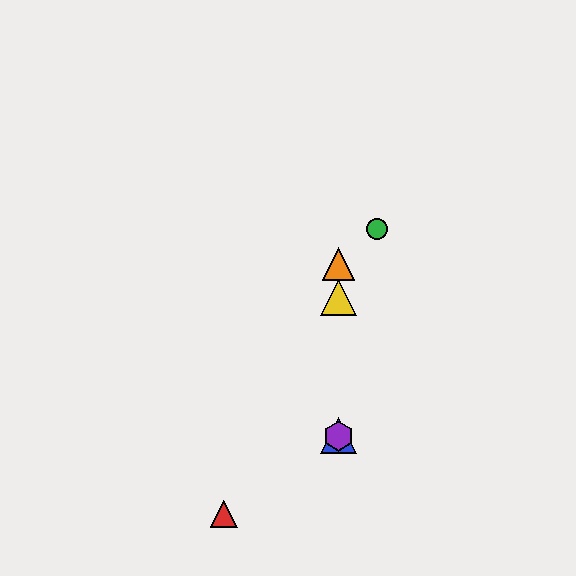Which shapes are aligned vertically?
The blue triangle, the yellow triangle, the purple hexagon, the orange triangle are aligned vertically.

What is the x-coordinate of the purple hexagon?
The purple hexagon is at x≈339.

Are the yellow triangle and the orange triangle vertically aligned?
Yes, both are at x≈339.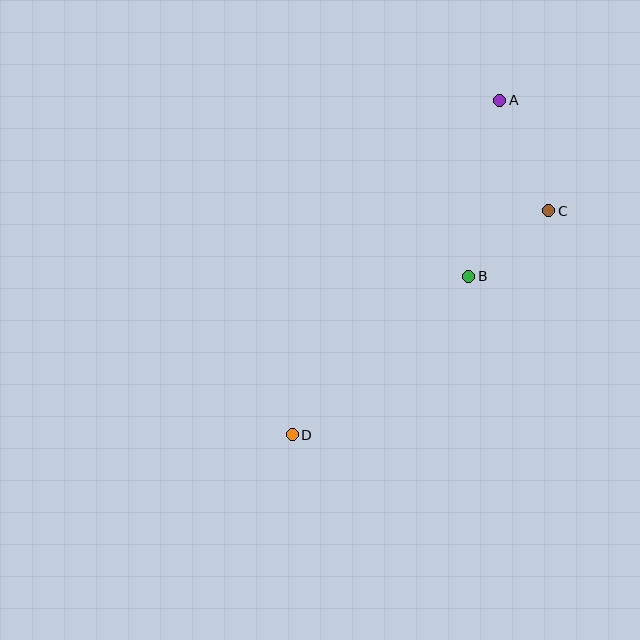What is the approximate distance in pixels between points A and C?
The distance between A and C is approximately 121 pixels.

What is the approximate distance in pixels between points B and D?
The distance between B and D is approximately 237 pixels.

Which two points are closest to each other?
Points B and C are closest to each other.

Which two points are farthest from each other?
Points A and D are farthest from each other.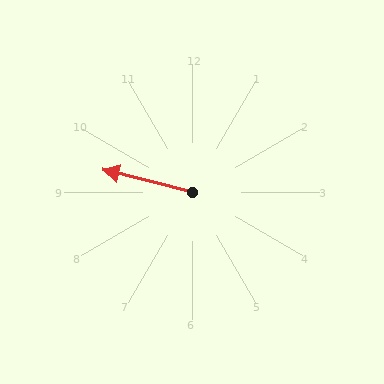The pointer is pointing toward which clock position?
Roughly 9 o'clock.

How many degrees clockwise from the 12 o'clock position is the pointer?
Approximately 284 degrees.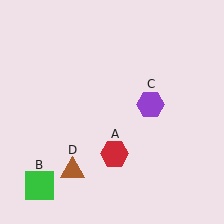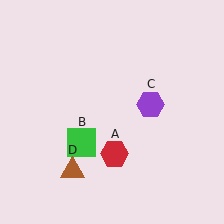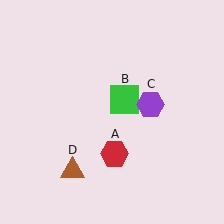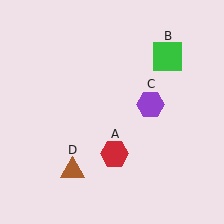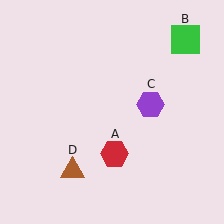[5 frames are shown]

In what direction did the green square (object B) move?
The green square (object B) moved up and to the right.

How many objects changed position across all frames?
1 object changed position: green square (object B).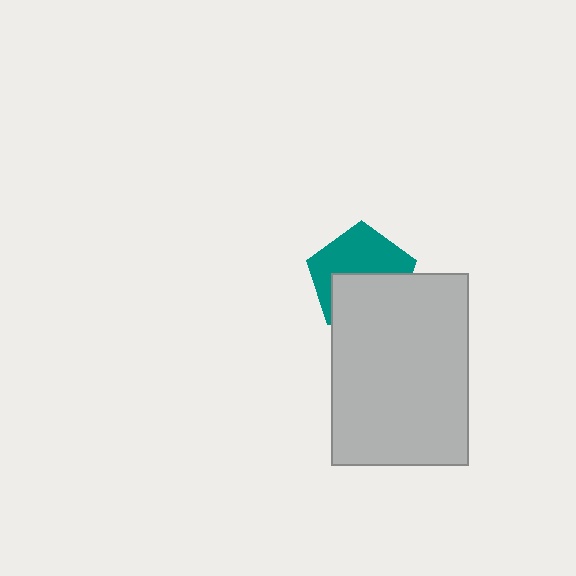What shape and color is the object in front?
The object in front is a light gray rectangle.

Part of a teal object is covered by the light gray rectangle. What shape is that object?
It is a pentagon.